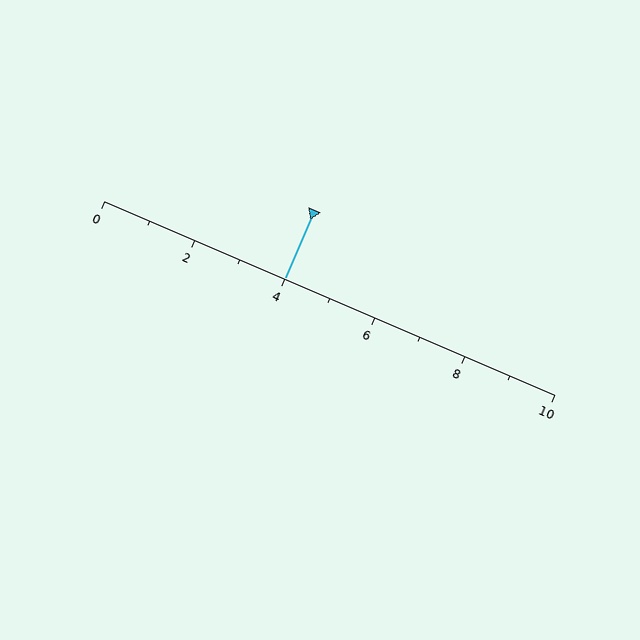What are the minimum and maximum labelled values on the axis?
The axis runs from 0 to 10.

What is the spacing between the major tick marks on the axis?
The major ticks are spaced 2 apart.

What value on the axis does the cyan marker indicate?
The marker indicates approximately 4.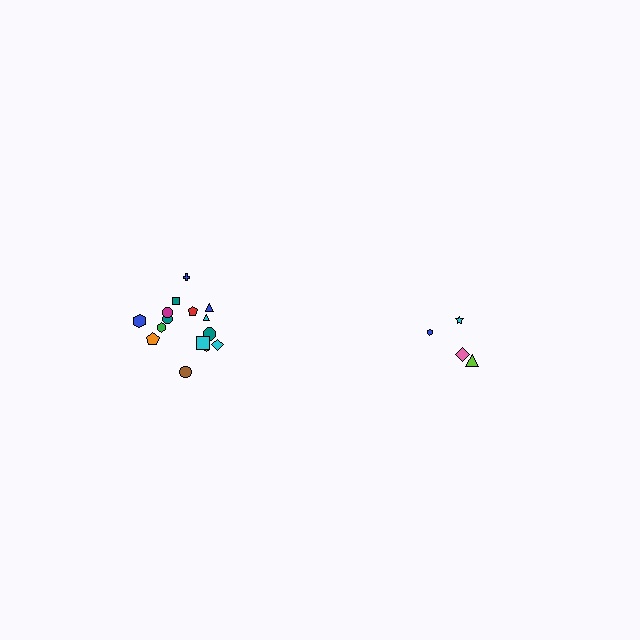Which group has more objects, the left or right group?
The left group.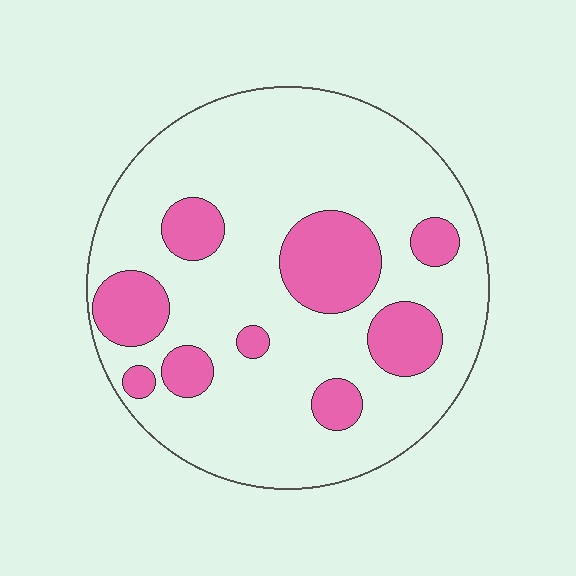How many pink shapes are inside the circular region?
9.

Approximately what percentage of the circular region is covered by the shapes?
Approximately 25%.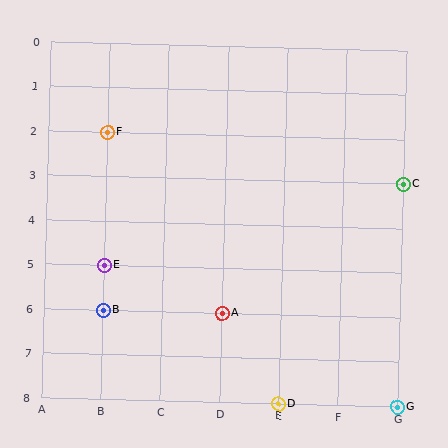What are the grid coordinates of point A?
Point A is at grid coordinates (D, 6).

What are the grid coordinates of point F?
Point F is at grid coordinates (B, 2).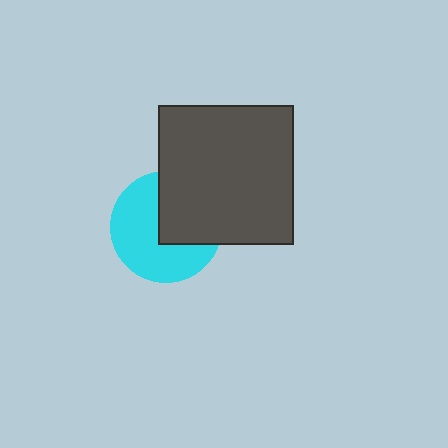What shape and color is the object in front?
The object in front is a dark gray rectangle.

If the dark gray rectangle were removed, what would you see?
You would see the complete cyan circle.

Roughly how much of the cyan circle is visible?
About half of it is visible (roughly 58%).